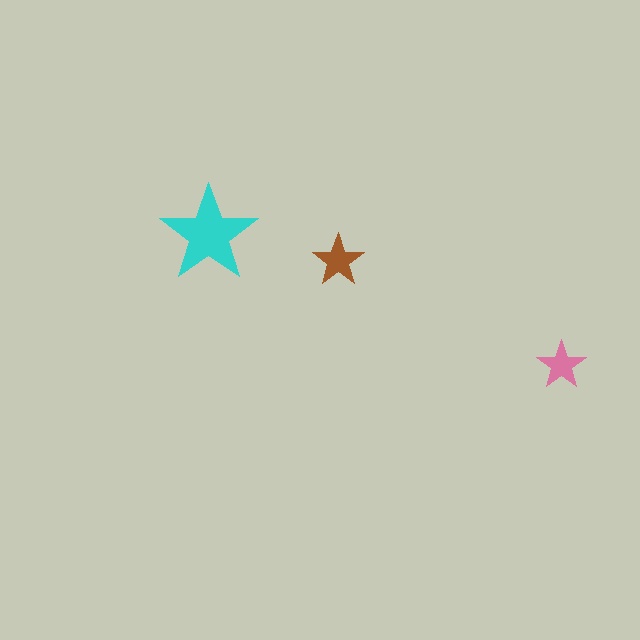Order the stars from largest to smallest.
the cyan one, the brown one, the pink one.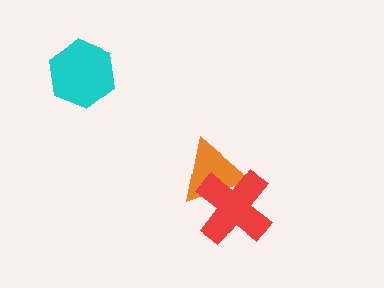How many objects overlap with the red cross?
1 object overlaps with the red cross.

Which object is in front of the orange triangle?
The red cross is in front of the orange triangle.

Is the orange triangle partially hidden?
Yes, it is partially covered by another shape.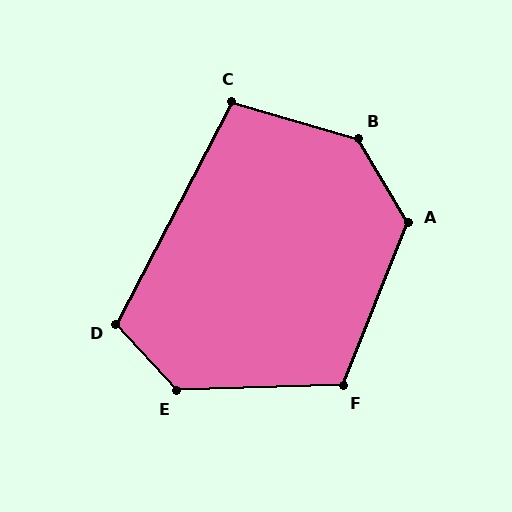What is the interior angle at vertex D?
Approximately 110 degrees (obtuse).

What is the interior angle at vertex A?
Approximately 128 degrees (obtuse).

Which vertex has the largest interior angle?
B, at approximately 137 degrees.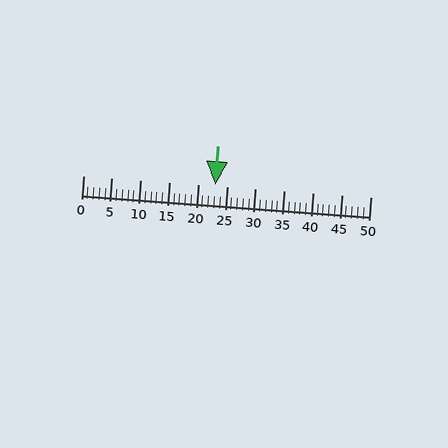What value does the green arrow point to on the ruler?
The green arrow points to approximately 23.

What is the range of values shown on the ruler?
The ruler shows values from 0 to 50.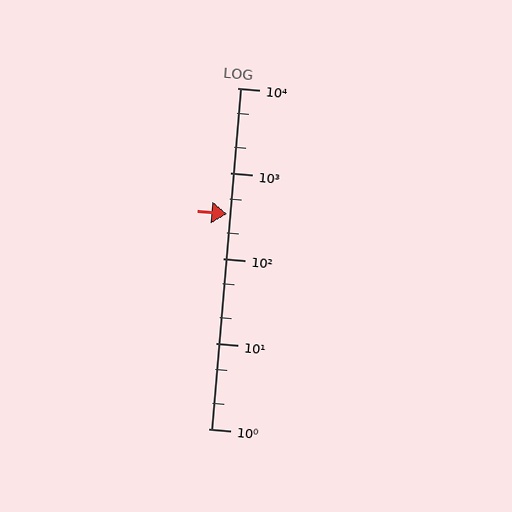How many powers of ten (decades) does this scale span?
The scale spans 4 decades, from 1 to 10000.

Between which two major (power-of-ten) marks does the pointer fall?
The pointer is between 100 and 1000.